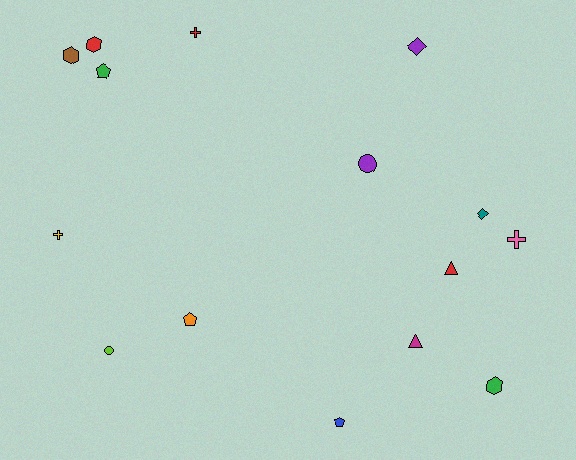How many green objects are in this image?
There are 2 green objects.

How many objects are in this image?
There are 15 objects.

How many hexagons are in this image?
There are 3 hexagons.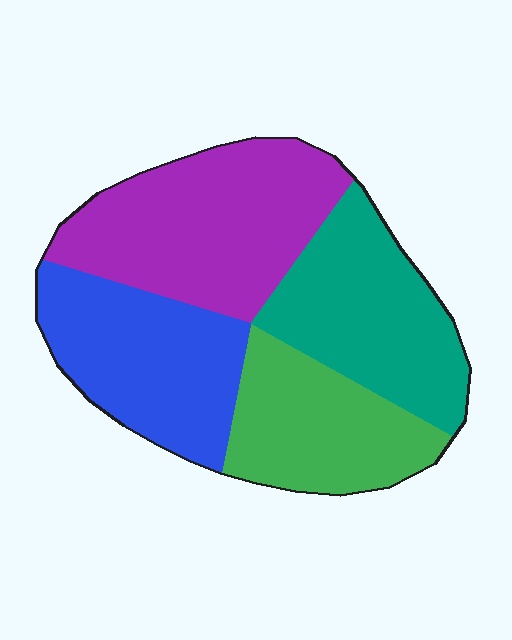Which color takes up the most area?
Purple, at roughly 30%.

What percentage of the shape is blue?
Blue covers around 25% of the shape.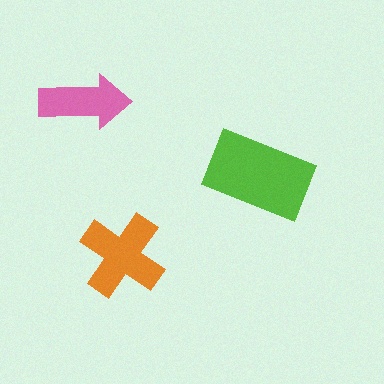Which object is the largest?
The lime rectangle.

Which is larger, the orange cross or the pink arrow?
The orange cross.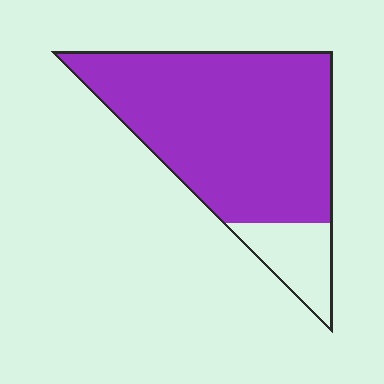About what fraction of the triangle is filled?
About five sixths (5/6).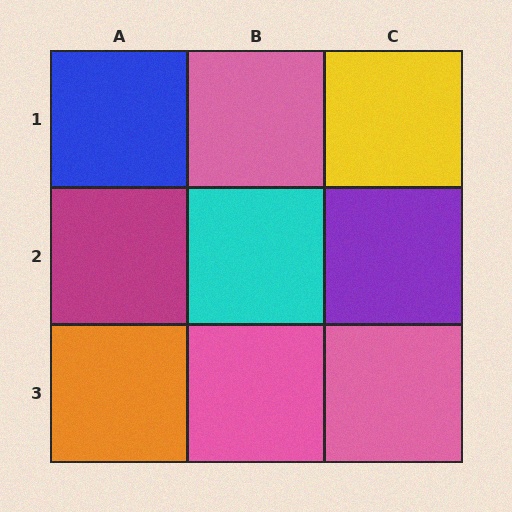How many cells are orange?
1 cell is orange.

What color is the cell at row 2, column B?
Cyan.